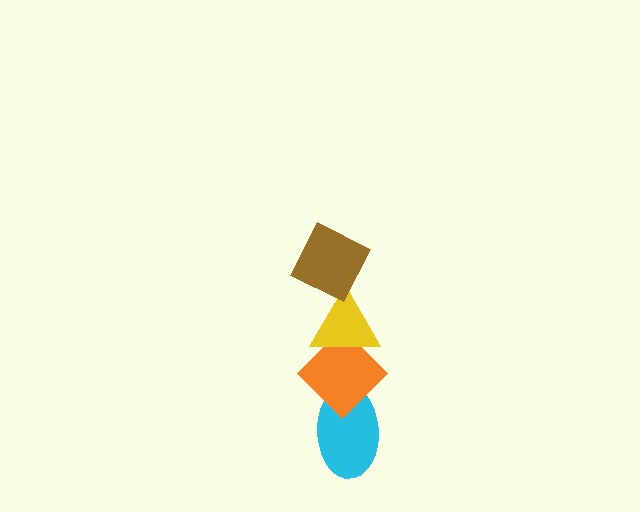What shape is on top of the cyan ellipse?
The orange diamond is on top of the cyan ellipse.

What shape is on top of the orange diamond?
The yellow triangle is on top of the orange diamond.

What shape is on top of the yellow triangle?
The brown diamond is on top of the yellow triangle.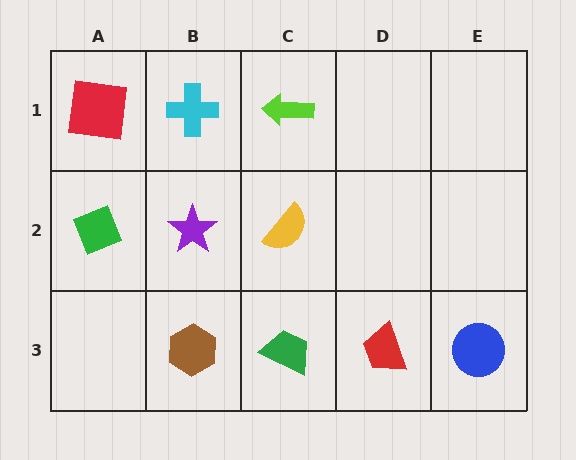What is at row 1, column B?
A cyan cross.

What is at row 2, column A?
A green diamond.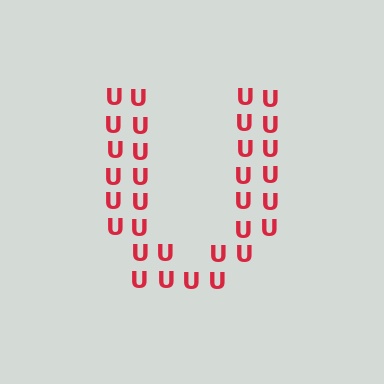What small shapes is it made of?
It is made of small letter U's.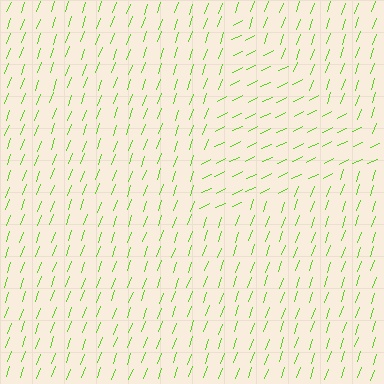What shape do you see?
I see a triangle.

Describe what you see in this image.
The image is filled with small lime line segments. A triangle region in the image has lines oriented differently from the surrounding lines, creating a visible texture boundary.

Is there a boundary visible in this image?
Yes, there is a texture boundary formed by a change in line orientation.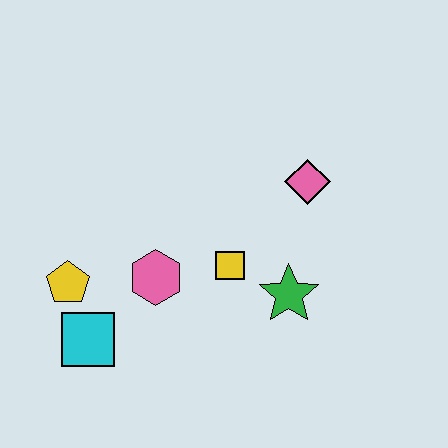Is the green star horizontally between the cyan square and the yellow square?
No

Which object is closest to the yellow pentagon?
The cyan square is closest to the yellow pentagon.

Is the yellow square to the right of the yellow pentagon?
Yes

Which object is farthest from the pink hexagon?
The pink diamond is farthest from the pink hexagon.